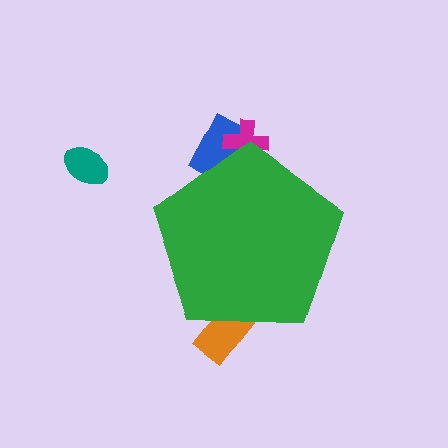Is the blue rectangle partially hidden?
Yes, the blue rectangle is partially hidden behind the green pentagon.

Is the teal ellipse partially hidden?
No, the teal ellipse is fully visible.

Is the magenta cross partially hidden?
Yes, the magenta cross is partially hidden behind the green pentagon.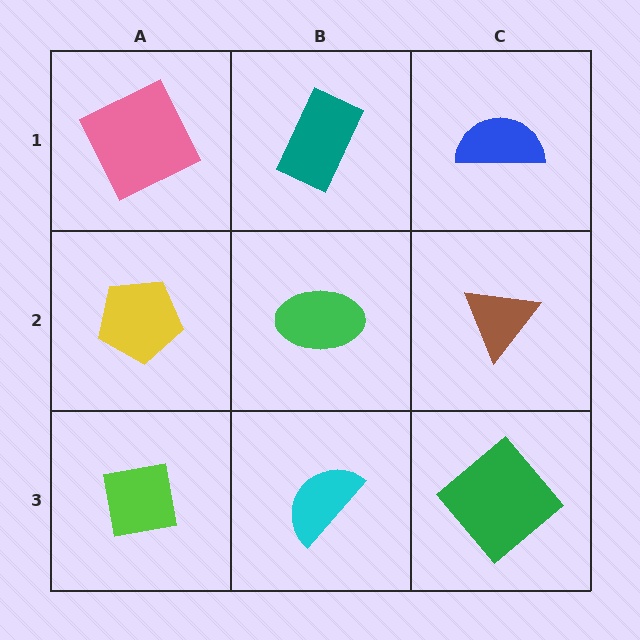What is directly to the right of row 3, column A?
A cyan semicircle.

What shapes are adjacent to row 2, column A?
A pink square (row 1, column A), a lime square (row 3, column A), a green ellipse (row 2, column B).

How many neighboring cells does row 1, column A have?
2.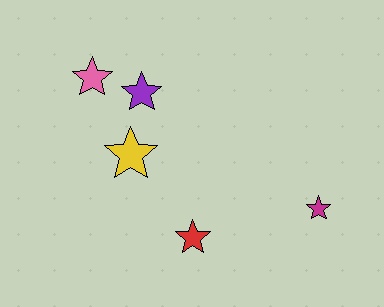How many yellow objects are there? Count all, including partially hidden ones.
There is 1 yellow object.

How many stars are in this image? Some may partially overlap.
There are 5 stars.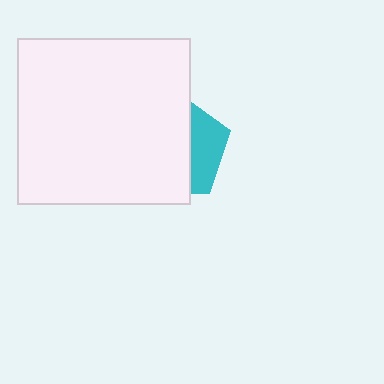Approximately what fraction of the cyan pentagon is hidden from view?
Roughly 69% of the cyan pentagon is hidden behind the white rectangle.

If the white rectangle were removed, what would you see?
You would see the complete cyan pentagon.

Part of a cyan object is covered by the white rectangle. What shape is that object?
It is a pentagon.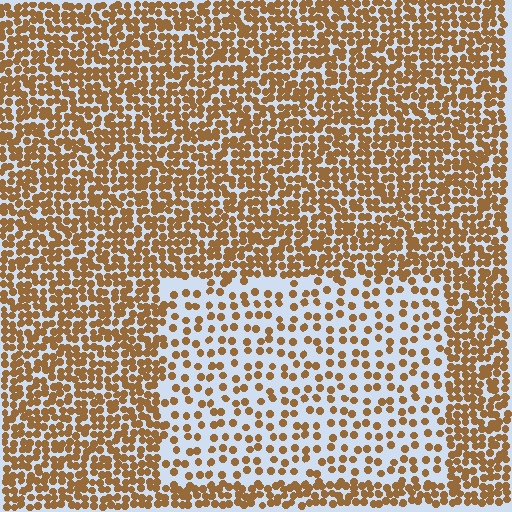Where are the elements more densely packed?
The elements are more densely packed outside the rectangle boundary.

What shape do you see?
I see a rectangle.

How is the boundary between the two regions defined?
The boundary is defined by a change in element density (approximately 2.3x ratio). All elements are the same color, size, and shape.